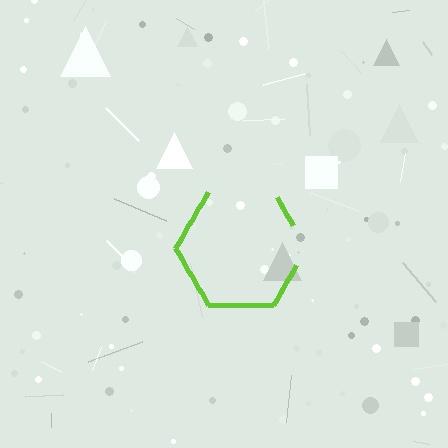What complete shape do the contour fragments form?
The contour fragments form a hexagon.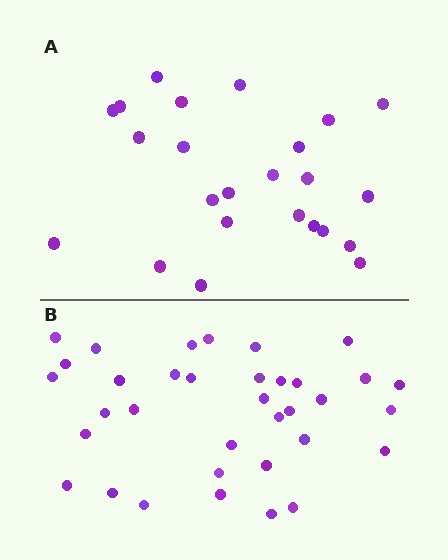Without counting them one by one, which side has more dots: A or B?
Region B (the bottom region) has more dots.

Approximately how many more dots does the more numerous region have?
Region B has roughly 12 or so more dots than region A.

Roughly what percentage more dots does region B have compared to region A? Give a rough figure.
About 45% more.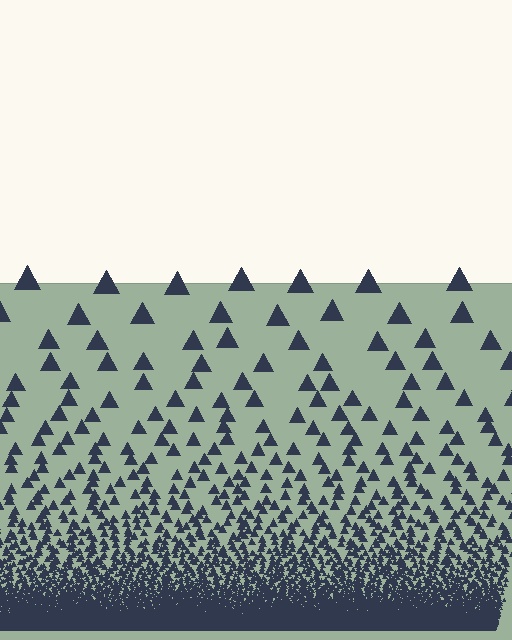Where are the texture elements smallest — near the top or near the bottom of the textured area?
Near the bottom.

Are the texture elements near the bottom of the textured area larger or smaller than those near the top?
Smaller. The gradient is inverted — elements near the bottom are smaller and denser.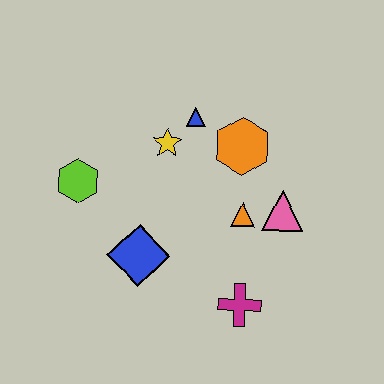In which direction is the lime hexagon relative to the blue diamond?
The lime hexagon is above the blue diamond.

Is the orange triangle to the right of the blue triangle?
Yes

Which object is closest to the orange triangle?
The pink triangle is closest to the orange triangle.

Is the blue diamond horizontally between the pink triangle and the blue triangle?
No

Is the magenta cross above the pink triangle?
No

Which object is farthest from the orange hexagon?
The lime hexagon is farthest from the orange hexagon.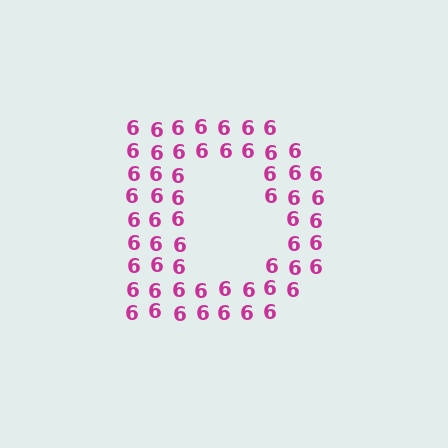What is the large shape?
The large shape is the letter D.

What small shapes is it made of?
It is made of small digit 6's.